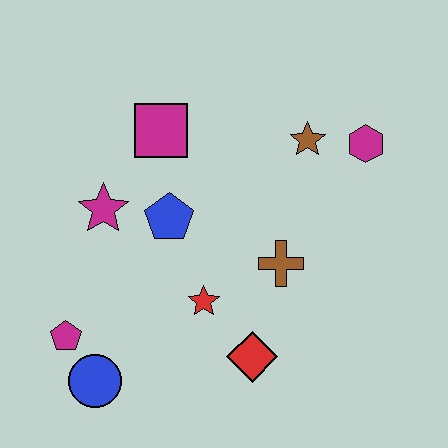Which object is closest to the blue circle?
The magenta pentagon is closest to the blue circle.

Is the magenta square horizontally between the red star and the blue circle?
Yes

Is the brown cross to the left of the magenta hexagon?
Yes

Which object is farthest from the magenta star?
The magenta hexagon is farthest from the magenta star.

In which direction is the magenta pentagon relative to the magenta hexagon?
The magenta pentagon is to the left of the magenta hexagon.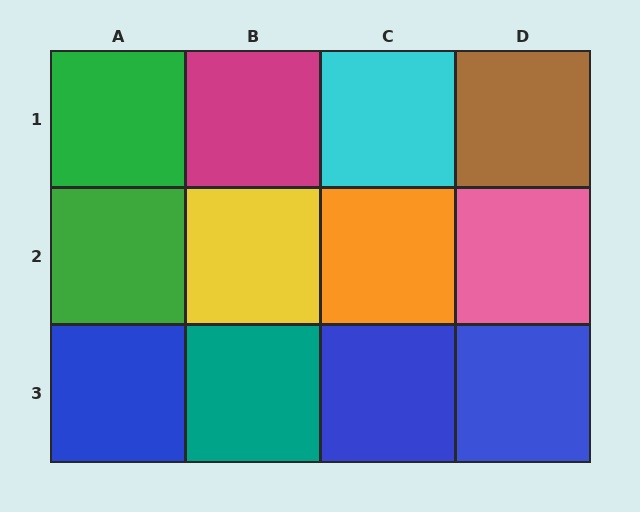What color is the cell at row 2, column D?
Pink.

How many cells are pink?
1 cell is pink.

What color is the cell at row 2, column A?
Green.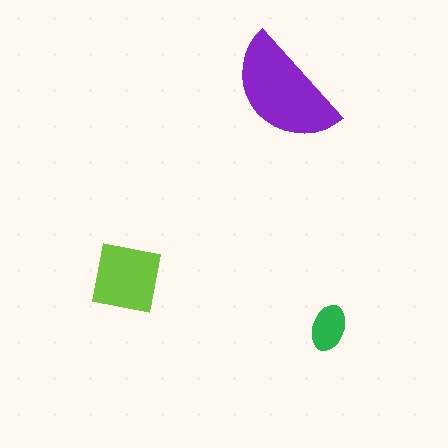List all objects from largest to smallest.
The purple semicircle, the lime square, the green ellipse.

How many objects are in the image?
There are 3 objects in the image.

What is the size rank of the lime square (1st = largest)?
2nd.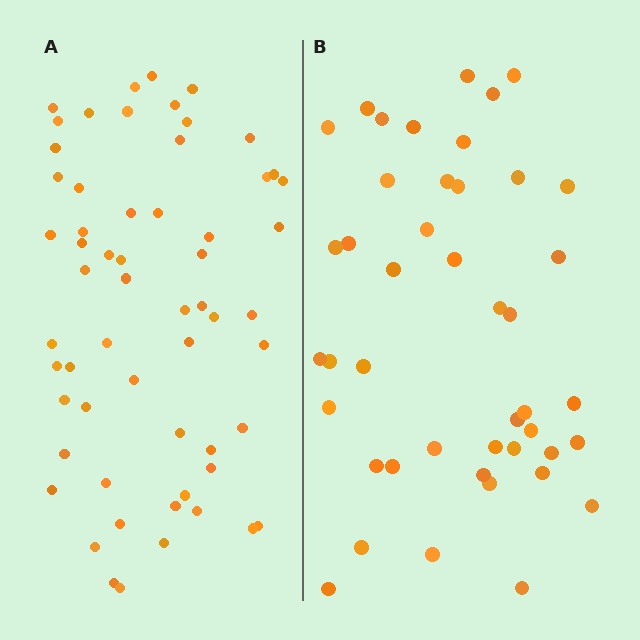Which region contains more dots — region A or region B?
Region A (the left region) has more dots.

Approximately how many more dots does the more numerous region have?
Region A has approximately 15 more dots than region B.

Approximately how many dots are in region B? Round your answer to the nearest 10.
About 40 dots. (The exact count is 44, which rounds to 40.)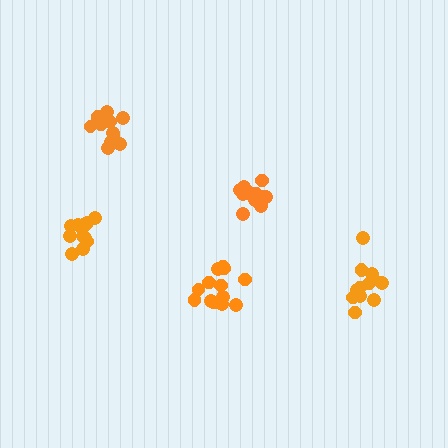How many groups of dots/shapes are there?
There are 5 groups.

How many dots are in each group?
Group 1: 12 dots, Group 2: 11 dots, Group 3: 14 dots, Group 4: 13 dots, Group 5: 12 dots (62 total).